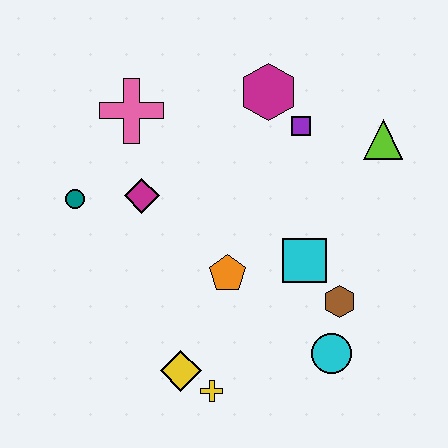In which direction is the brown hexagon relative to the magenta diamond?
The brown hexagon is to the right of the magenta diamond.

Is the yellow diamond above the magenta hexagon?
No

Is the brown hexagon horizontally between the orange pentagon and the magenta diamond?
No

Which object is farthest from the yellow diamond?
The lime triangle is farthest from the yellow diamond.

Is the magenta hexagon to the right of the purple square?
No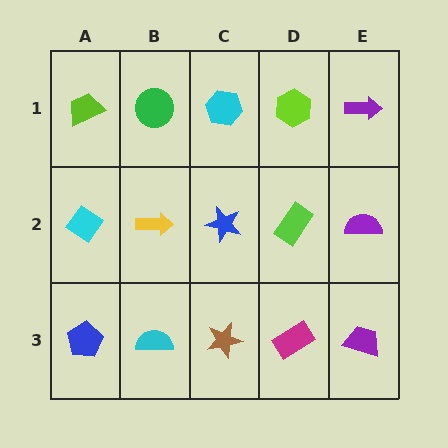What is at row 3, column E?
A purple trapezoid.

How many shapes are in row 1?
5 shapes.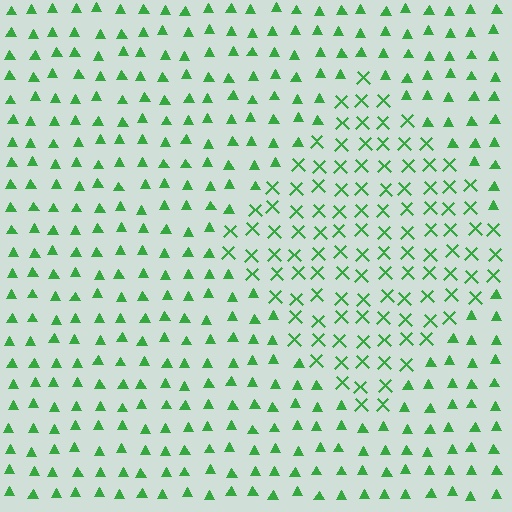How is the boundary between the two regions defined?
The boundary is defined by a change in element shape: X marks inside vs. triangles outside. All elements share the same color and spacing.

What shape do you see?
I see a diamond.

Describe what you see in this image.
The image is filled with small green elements arranged in a uniform grid. A diamond-shaped region contains X marks, while the surrounding area contains triangles. The boundary is defined purely by the change in element shape.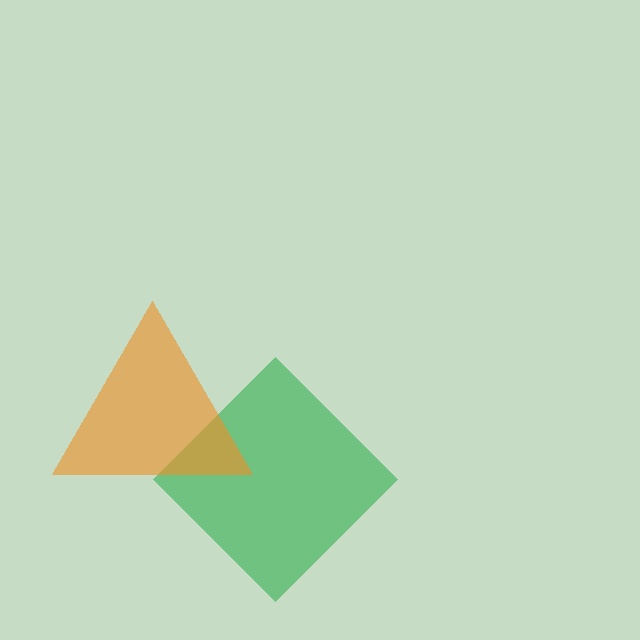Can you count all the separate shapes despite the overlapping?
Yes, there are 2 separate shapes.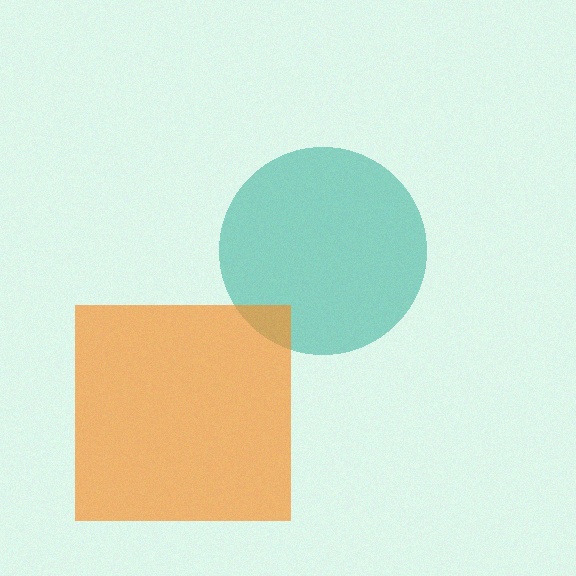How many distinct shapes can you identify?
There are 2 distinct shapes: a teal circle, an orange square.